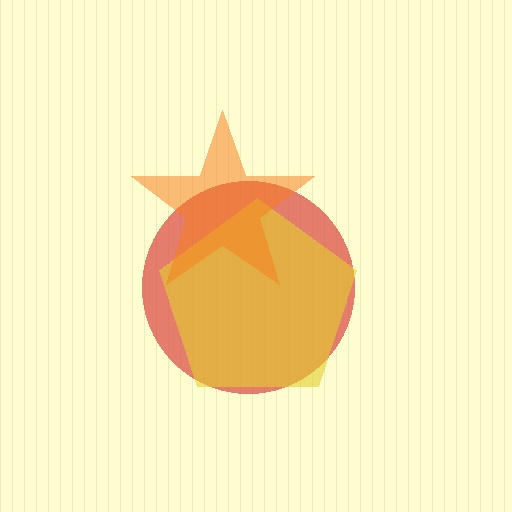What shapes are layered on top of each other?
The layered shapes are: a red circle, a yellow pentagon, an orange star.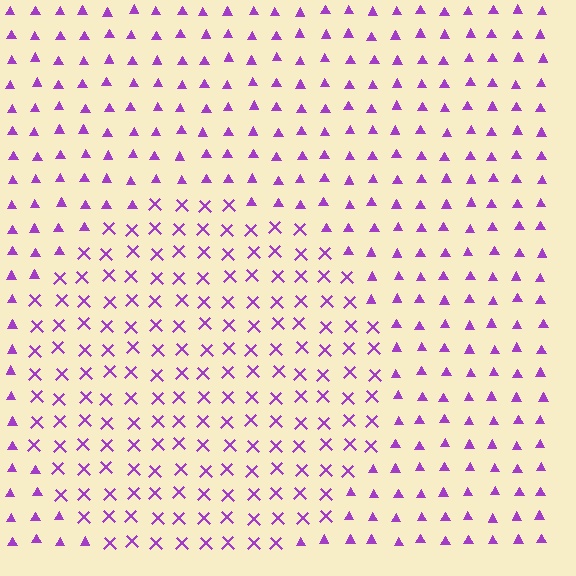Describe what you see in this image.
The image is filled with small purple elements arranged in a uniform grid. A circle-shaped region contains X marks, while the surrounding area contains triangles. The boundary is defined purely by the change in element shape.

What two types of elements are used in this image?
The image uses X marks inside the circle region and triangles outside it.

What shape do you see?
I see a circle.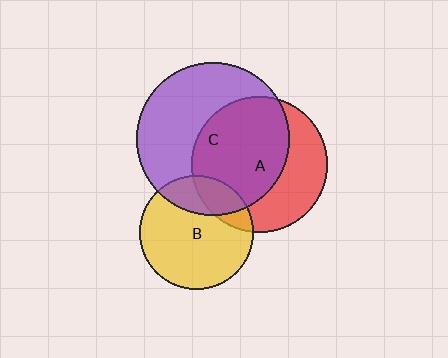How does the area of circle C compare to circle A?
Approximately 1.3 times.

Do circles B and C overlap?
Yes.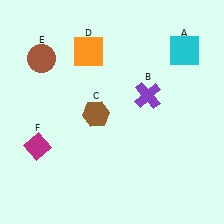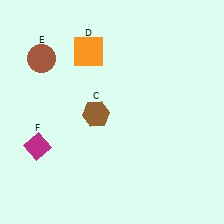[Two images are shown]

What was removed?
The cyan square (A), the purple cross (B) were removed in Image 2.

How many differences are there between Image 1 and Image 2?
There are 2 differences between the two images.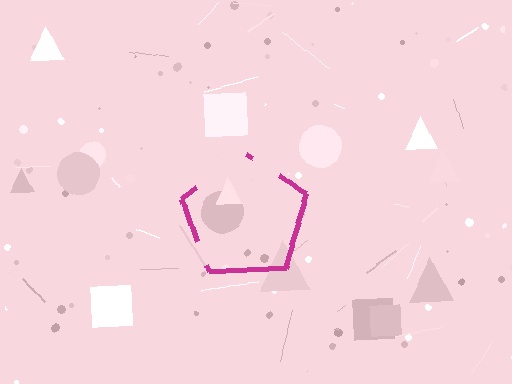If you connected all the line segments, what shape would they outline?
They would outline a pentagon.